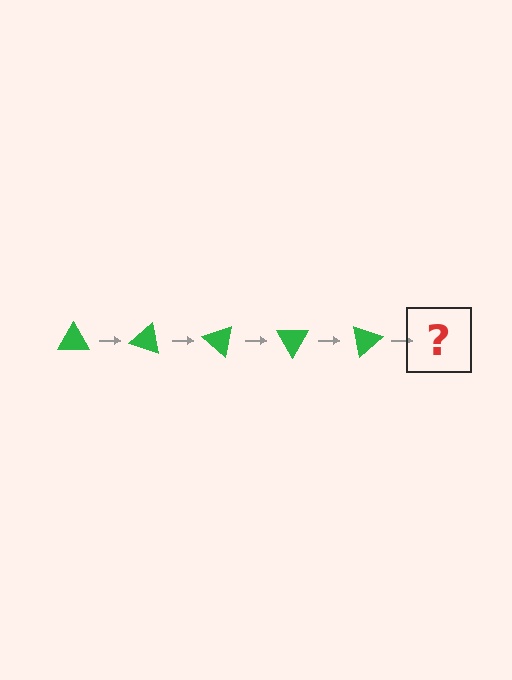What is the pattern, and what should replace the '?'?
The pattern is that the triangle rotates 20 degrees each step. The '?' should be a green triangle rotated 100 degrees.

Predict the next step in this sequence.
The next step is a green triangle rotated 100 degrees.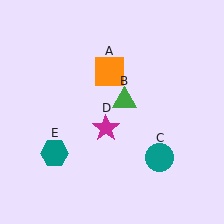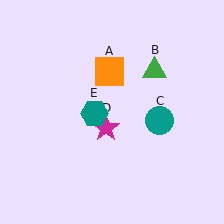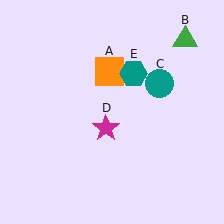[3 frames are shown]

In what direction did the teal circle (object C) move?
The teal circle (object C) moved up.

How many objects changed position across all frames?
3 objects changed position: green triangle (object B), teal circle (object C), teal hexagon (object E).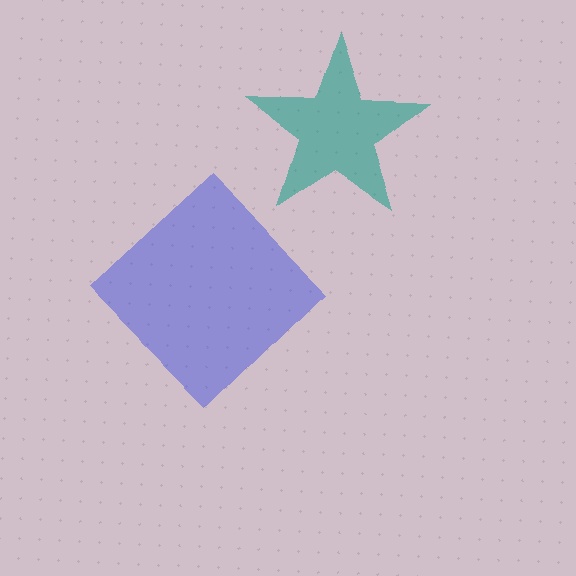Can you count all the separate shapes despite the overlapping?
Yes, there are 2 separate shapes.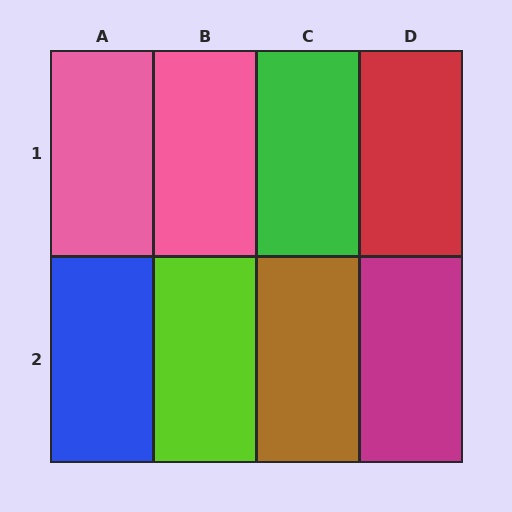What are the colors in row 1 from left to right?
Pink, pink, green, red.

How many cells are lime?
1 cell is lime.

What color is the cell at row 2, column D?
Magenta.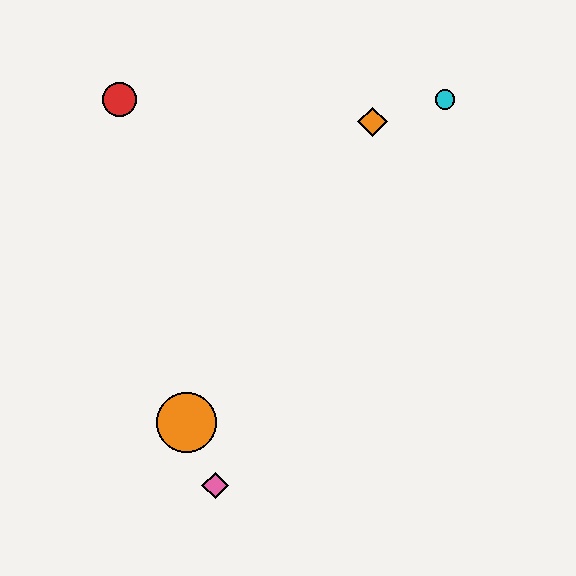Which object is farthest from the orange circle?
The cyan circle is farthest from the orange circle.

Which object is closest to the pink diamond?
The orange circle is closest to the pink diamond.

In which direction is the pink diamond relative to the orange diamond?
The pink diamond is below the orange diamond.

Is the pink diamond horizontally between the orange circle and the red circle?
No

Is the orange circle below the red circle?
Yes